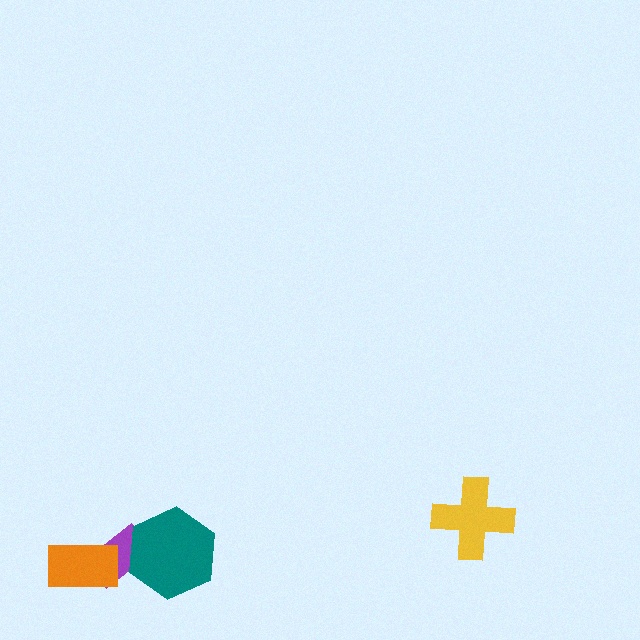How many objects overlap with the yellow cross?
0 objects overlap with the yellow cross.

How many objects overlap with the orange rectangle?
1 object overlaps with the orange rectangle.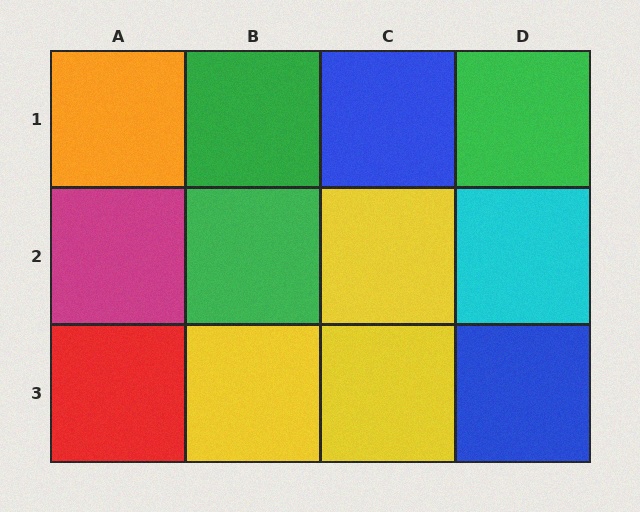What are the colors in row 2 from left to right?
Magenta, green, yellow, cyan.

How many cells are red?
1 cell is red.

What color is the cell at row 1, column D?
Green.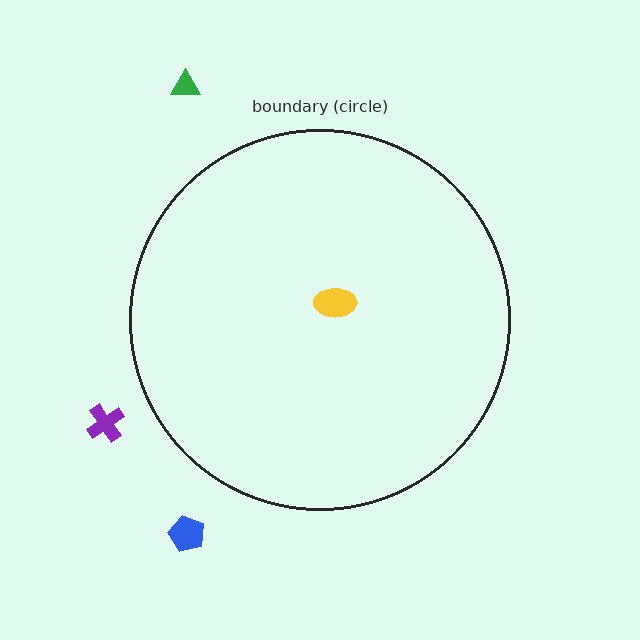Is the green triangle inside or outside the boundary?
Outside.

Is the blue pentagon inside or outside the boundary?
Outside.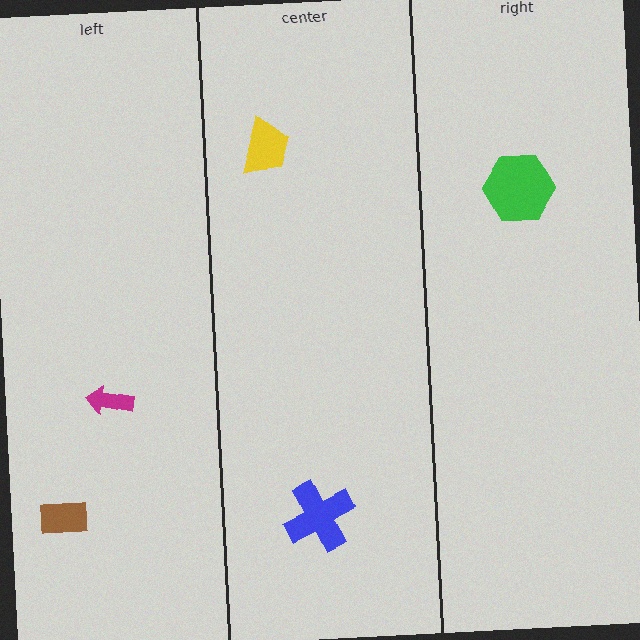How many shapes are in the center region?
2.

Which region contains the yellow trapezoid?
The center region.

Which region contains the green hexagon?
The right region.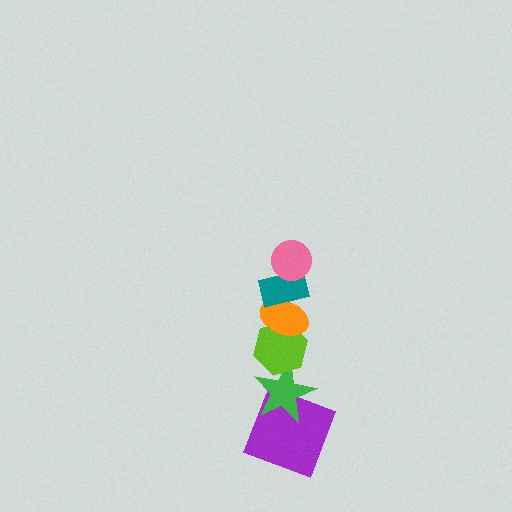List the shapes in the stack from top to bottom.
From top to bottom: the pink circle, the teal rectangle, the orange ellipse, the lime hexagon, the green star, the purple square.